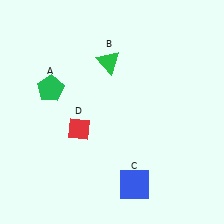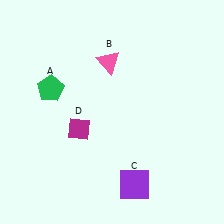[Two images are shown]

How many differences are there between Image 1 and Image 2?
There are 3 differences between the two images.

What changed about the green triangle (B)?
In Image 1, B is green. In Image 2, it changed to pink.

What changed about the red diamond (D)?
In Image 1, D is red. In Image 2, it changed to magenta.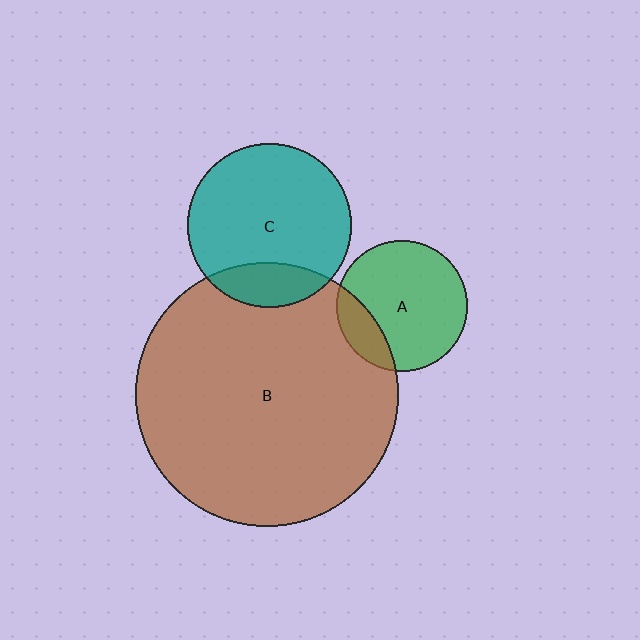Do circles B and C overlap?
Yes.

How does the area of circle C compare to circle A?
Approximately 1.6 times.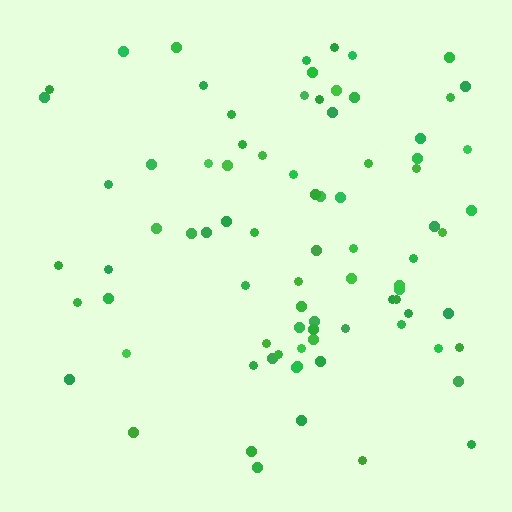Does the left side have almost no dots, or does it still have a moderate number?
Still a moderate number, just noticeably fewer than the right.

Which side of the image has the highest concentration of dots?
The right.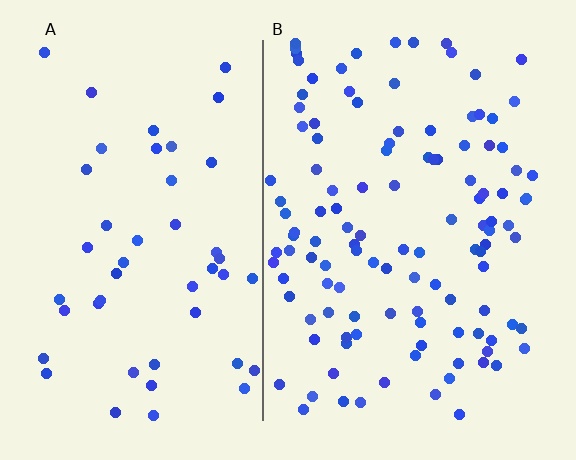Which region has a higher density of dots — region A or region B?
B (the right).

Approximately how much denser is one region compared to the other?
Approximately 2.5× — region B over region A.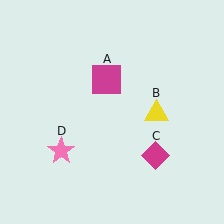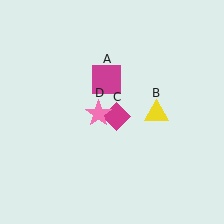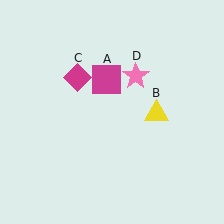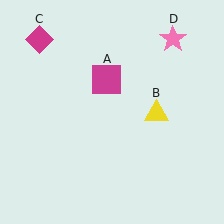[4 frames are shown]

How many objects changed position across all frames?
2 objects changed position: magenta diamond (object C), pink star (object D).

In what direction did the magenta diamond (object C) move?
The magenta diamond (object C) moved up and to the left.